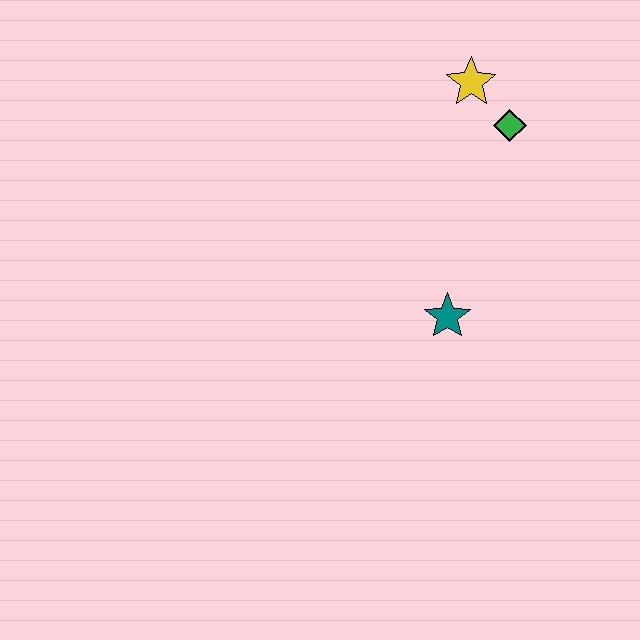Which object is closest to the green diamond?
The yellow star is closest to the green diamond.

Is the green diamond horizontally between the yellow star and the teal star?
No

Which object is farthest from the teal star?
The yellow star is farthest from the teal star.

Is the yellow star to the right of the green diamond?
No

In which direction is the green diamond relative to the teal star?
The green diamond is above the teal star.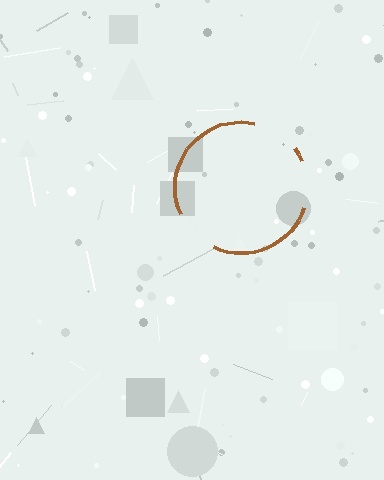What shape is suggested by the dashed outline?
The dashed outline suggests a circle.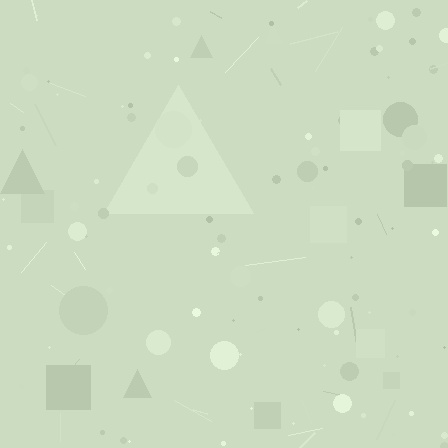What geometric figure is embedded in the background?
A triangle is embedded in the background.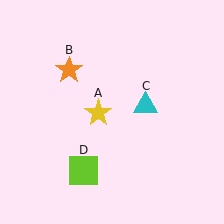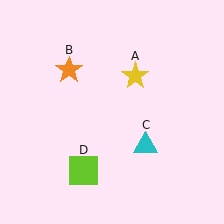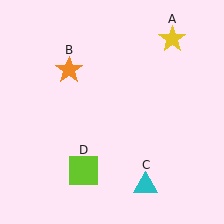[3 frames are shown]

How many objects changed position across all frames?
2 objects changed position: yellow star (object A), cyan triangle (object C).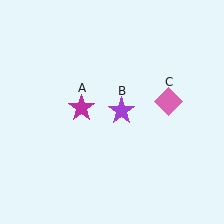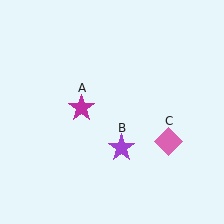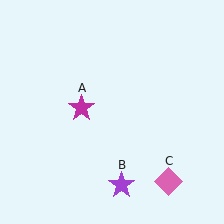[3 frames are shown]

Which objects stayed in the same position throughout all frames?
Magenta star (object A) remained stationary.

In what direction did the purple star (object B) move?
The purple star (object B) moved down.